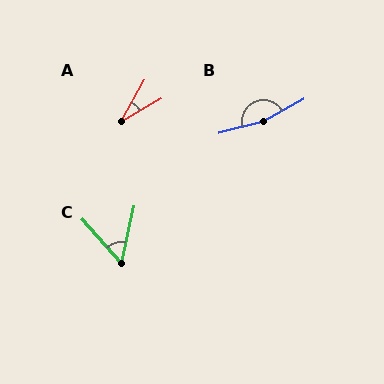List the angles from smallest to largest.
A (30°), C (54°), B (165°).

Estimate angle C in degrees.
Approximately 54 degrees.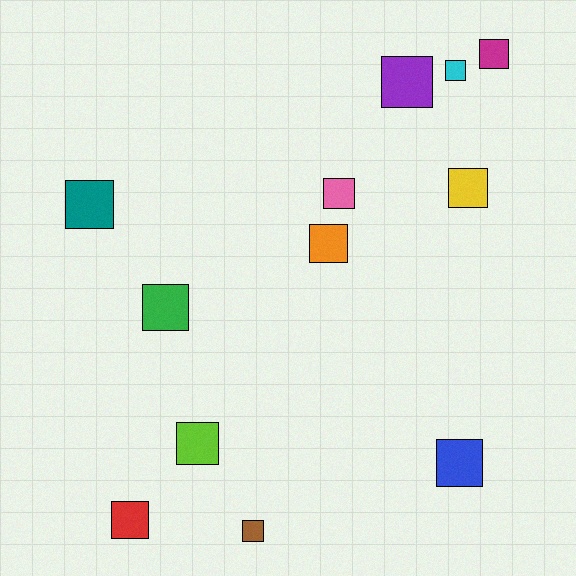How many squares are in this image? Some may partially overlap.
There are 12 squares.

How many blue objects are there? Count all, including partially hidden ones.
There is 1 blue object.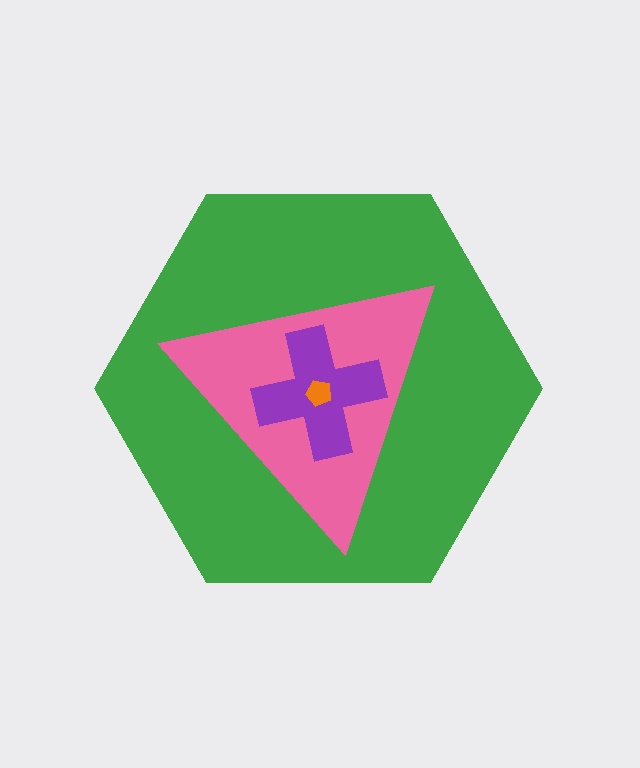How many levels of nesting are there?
4.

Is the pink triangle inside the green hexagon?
Yes.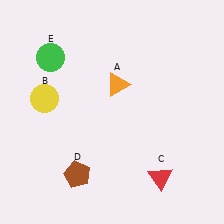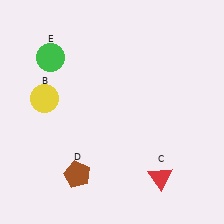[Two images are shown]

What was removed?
The orange triangle (A) was removed in Image 2.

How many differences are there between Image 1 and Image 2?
There is 1 difference between the two images.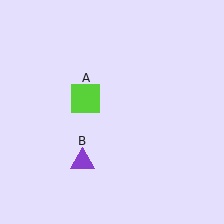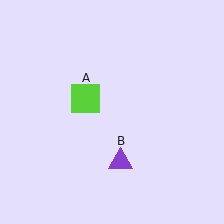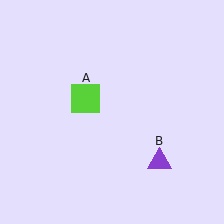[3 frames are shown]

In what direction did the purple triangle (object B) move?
The purple triangle (object B) moved right.